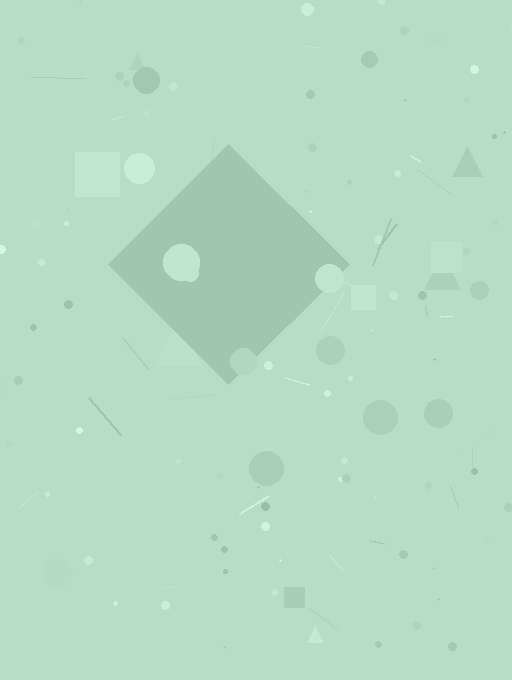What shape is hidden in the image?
A diamond is hidden in the image.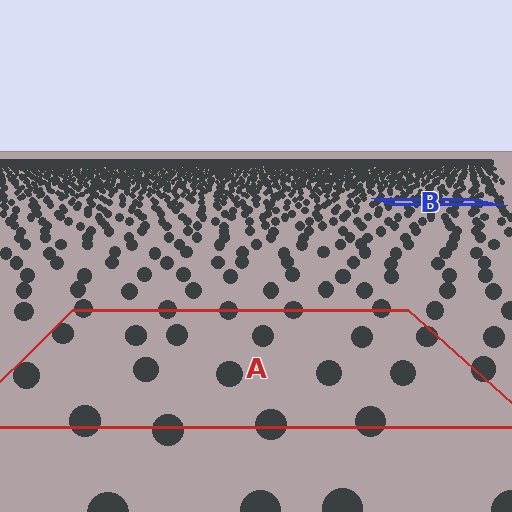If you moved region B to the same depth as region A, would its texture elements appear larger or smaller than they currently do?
They would appear larger. At a closer depth, the same texture elements are projected at a bigger on-screen size.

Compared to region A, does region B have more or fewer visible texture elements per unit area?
Region B has more texture elements per unit area — they are packed more densely because it is farther away.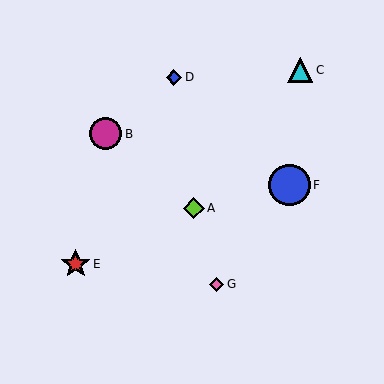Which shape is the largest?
The blue circle (labeled F) is the largest.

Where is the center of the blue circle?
The center of the blue circle is at (289, 185).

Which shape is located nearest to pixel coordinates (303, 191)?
The blue circle (labeled F) at (289, 185) is nearest to that location.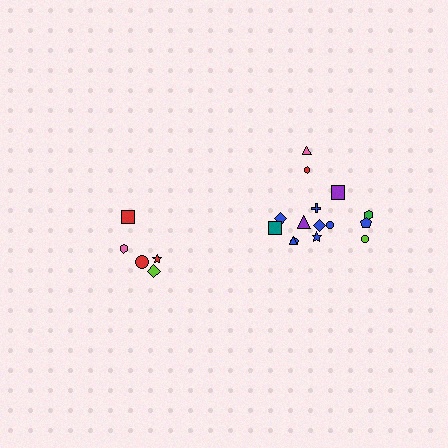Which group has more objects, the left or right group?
The right group.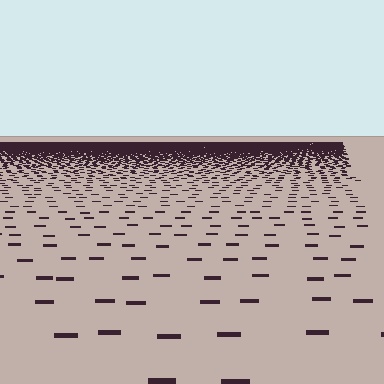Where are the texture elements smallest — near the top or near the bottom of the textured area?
Near the top.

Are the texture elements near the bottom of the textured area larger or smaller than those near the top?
Larger. Near the bottom, elements are closer to the viewer and appear at a bigger on-screen size.